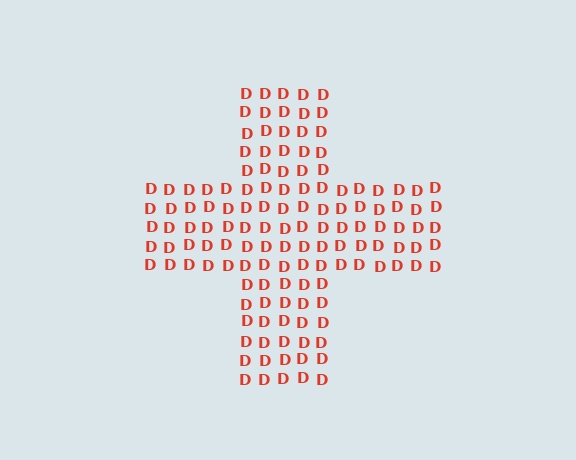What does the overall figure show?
The overall figure shows a cross.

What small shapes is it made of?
It is made of small letter D's.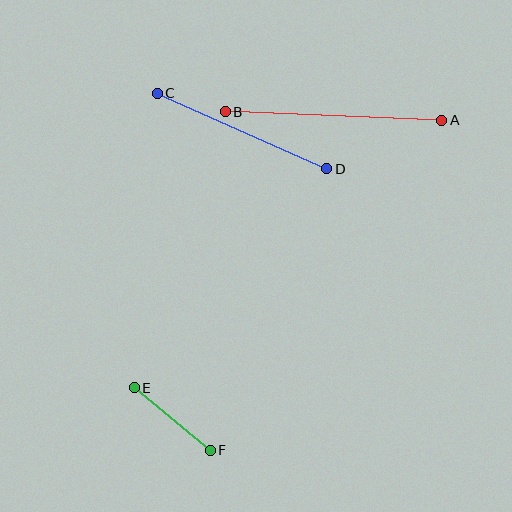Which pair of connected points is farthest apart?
Points A and B are farthest apart.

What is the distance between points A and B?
The distance is approximately 217 pixels.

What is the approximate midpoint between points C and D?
The midpoint is at approximately (242, 131) pixels.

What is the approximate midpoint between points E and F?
The midpoint is at approximately (172, 419) pixels.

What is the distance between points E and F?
The distance is approximately 99 pixels.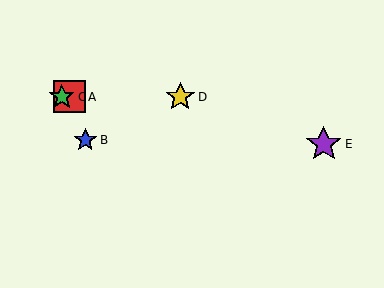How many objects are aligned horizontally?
3 objects (A, C, D) are aligned horizontally.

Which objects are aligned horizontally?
Objects A, C, D are aligned horizontally.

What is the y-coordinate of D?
Object D is at y≈97.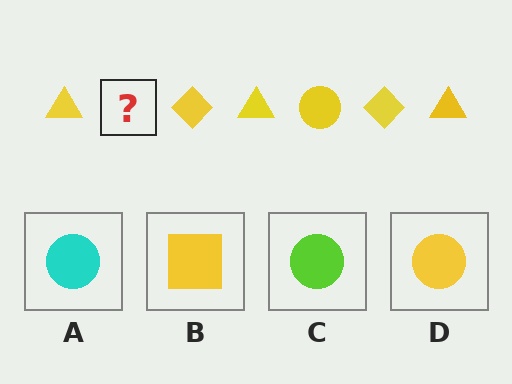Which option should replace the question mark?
Option D.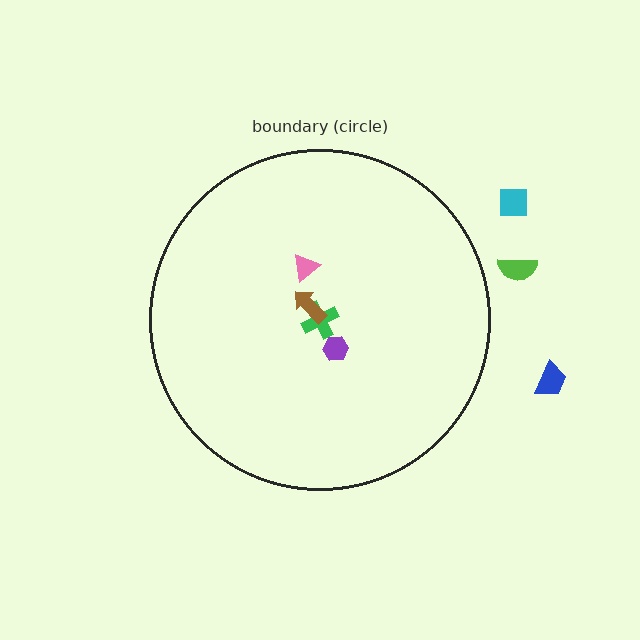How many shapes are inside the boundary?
4 inside, 3 outside.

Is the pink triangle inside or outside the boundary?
Inside.